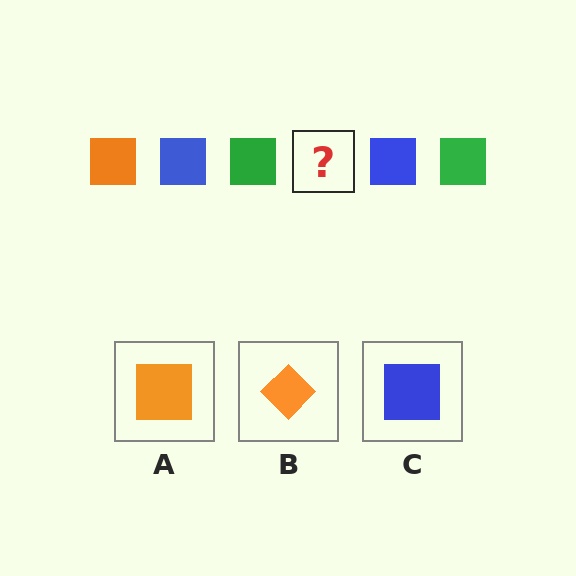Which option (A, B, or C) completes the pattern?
A.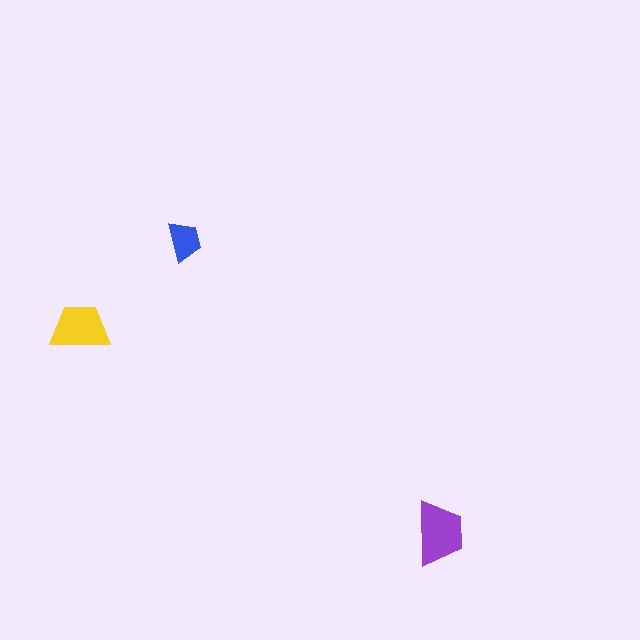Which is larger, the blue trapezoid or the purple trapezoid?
The purple one.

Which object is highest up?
The blue trapezoid is topmost.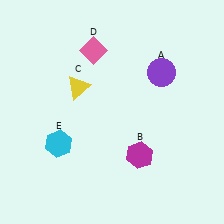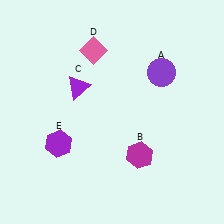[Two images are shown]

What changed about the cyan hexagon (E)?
In Image 1, E is cyan. In Image 2, it changed to purple.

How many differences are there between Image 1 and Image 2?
There are 2 differences between the two images.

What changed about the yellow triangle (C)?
In Image 1, C is yellow. In Image 2, it changed to purple.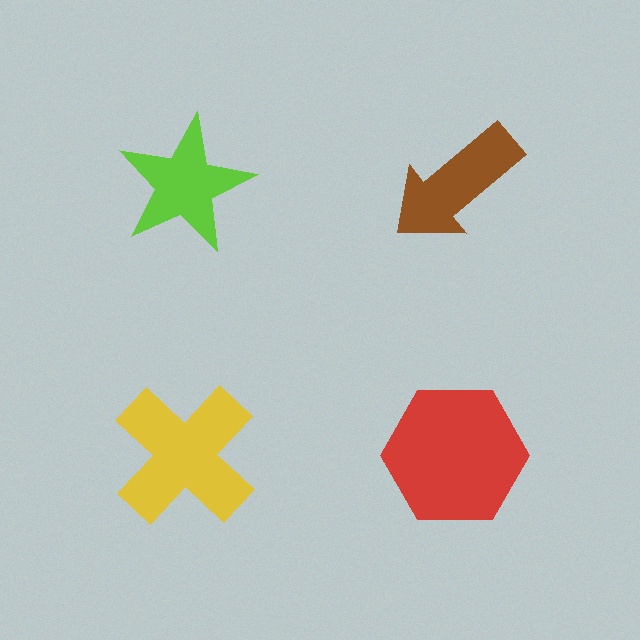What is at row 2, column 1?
A yellow cross.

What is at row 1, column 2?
A brown arrow.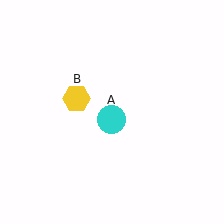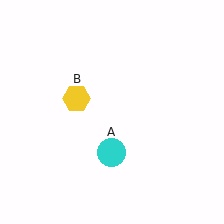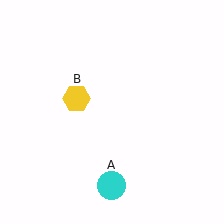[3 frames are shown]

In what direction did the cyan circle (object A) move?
The cyan circle (object A) moved down.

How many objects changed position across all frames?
1 object changed position: cyan circle (object A).